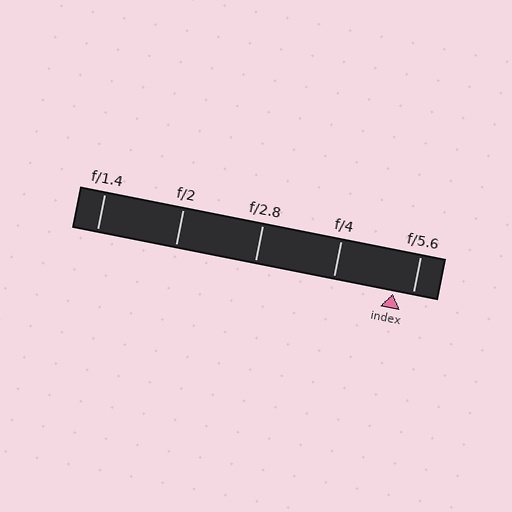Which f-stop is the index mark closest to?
The index mark is closest to f/5.6.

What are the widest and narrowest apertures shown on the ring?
The widest aperture shown is f/1.4 and the narrowest is f/5.6.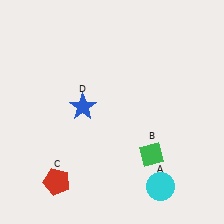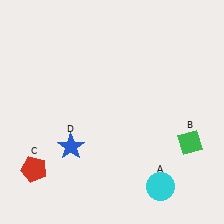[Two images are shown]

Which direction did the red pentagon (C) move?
The red pentagon (C) moved left.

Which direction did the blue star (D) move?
The blue star (D) moved down.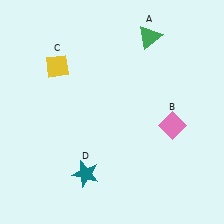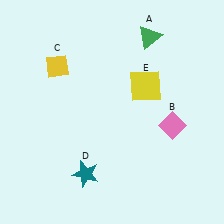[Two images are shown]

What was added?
A yellow square (E) was added in Image 2.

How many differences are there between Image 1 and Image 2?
There is 1 difference between the two images.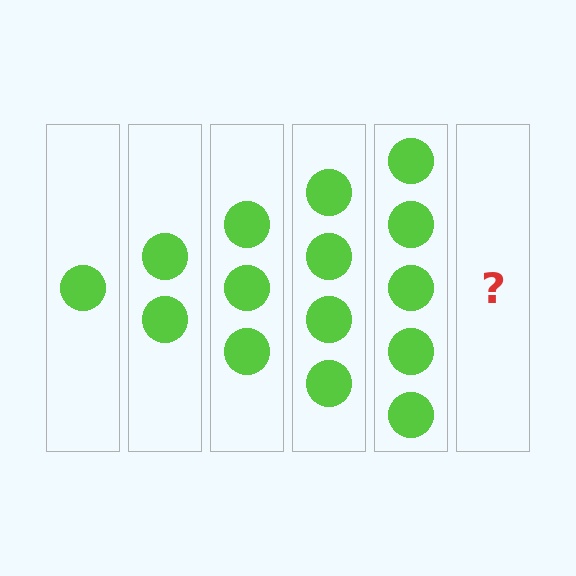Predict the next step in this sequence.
The next step is 6 circles.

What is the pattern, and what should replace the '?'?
The pattern is that each step adds one more circle. The '?' should be 6 circles.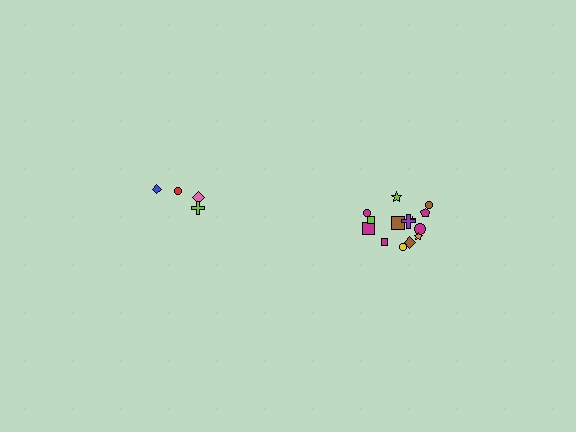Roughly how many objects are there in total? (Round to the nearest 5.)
Roughly 20 objects in total.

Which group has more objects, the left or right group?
The right group.